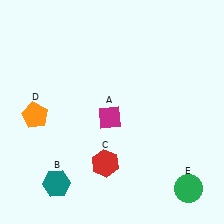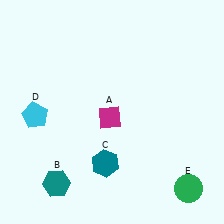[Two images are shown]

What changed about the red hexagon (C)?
In Image 1, C is red. In Image 2, it changed to teal.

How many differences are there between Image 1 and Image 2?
There are 2 differences between the two images.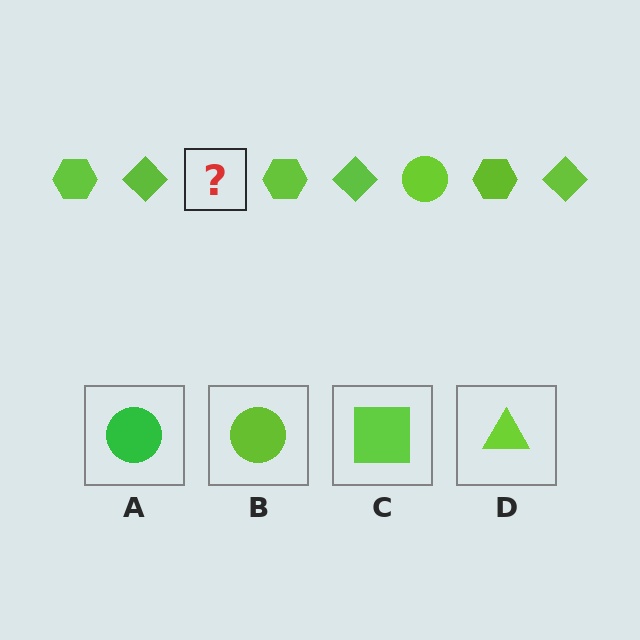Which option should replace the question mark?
Option B.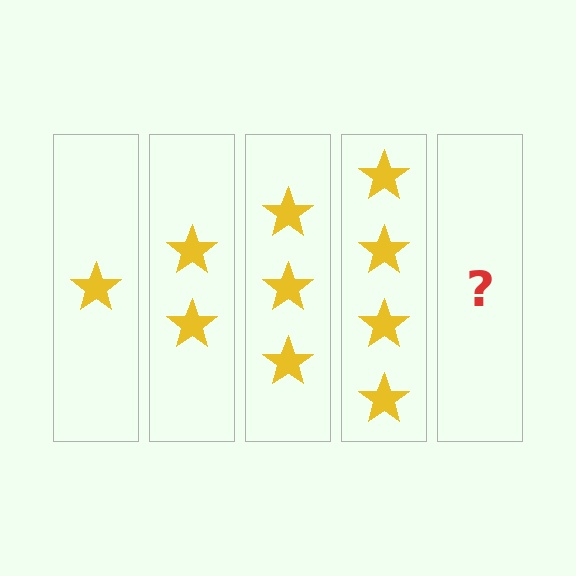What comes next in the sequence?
The next element should be 5 stars.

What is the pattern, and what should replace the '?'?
The pattern is that each step adds one more star. The '?' should be 5 stars.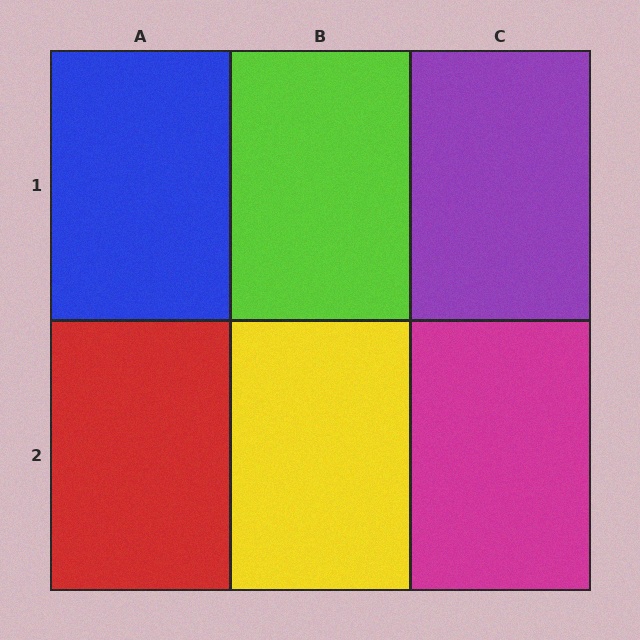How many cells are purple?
1 cell is purple.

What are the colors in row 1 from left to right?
Blue, lime, purple.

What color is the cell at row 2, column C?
Magenta.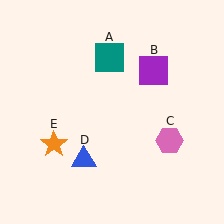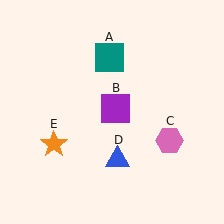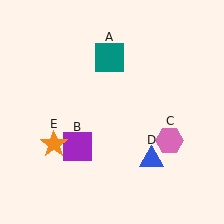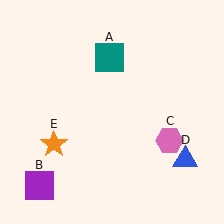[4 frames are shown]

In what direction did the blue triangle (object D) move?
The blue triangle (object D) moved right.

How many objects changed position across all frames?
2 objects changed position: purple square (object B), blue triangle (object D).